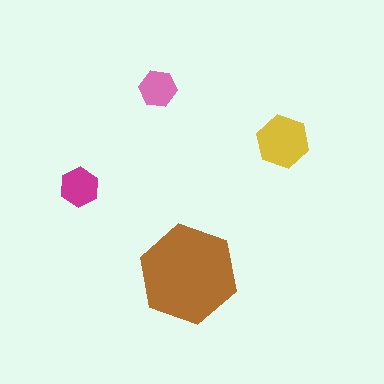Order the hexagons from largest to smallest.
the brown one, the yellow one, the magenta one, the pink one.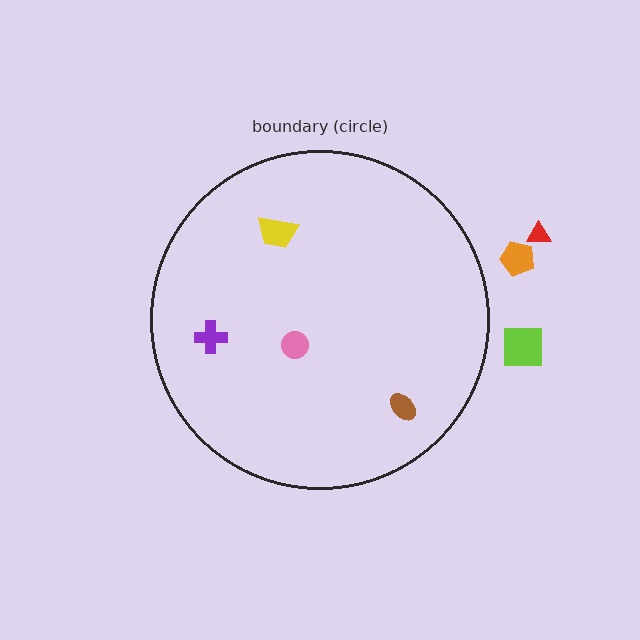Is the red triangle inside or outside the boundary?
Outside.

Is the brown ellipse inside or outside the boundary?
Inside.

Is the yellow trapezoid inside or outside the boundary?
Inside.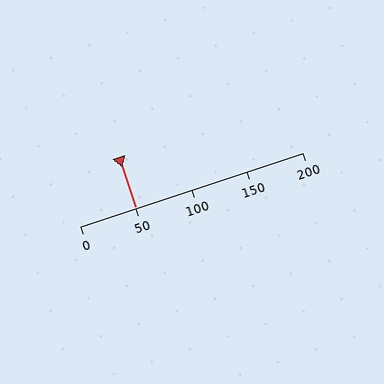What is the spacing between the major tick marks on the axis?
The major ticks are spaced 50 apart.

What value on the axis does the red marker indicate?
The marker indicates approximately 50.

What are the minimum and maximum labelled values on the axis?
The axis runs from 0 to 200.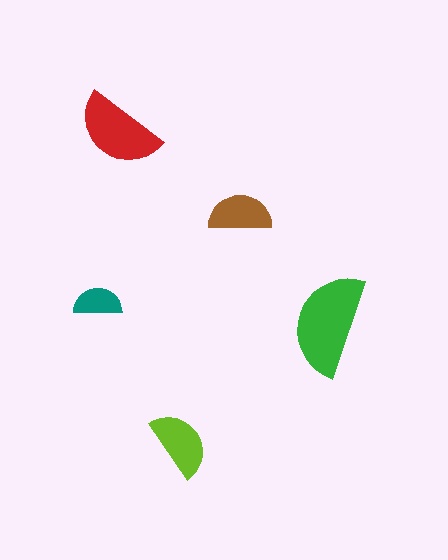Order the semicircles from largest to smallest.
the green one, the red one, the lime one, the brown one, the teal one.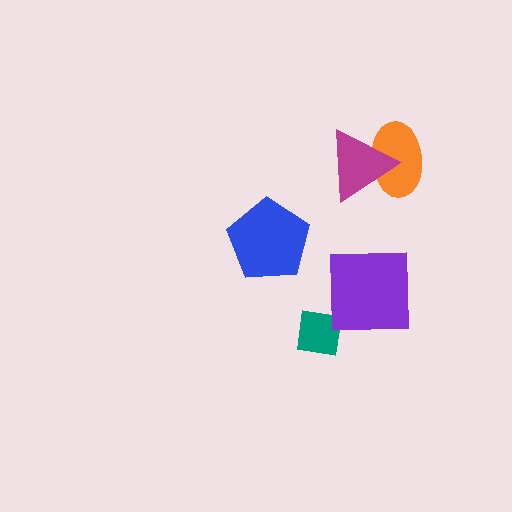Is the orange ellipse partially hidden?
Yes, it is partially covered by another shape.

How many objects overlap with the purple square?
0 objects overlap with the purple square.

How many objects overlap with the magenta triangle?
1 object overlaps with the magenta triangle.